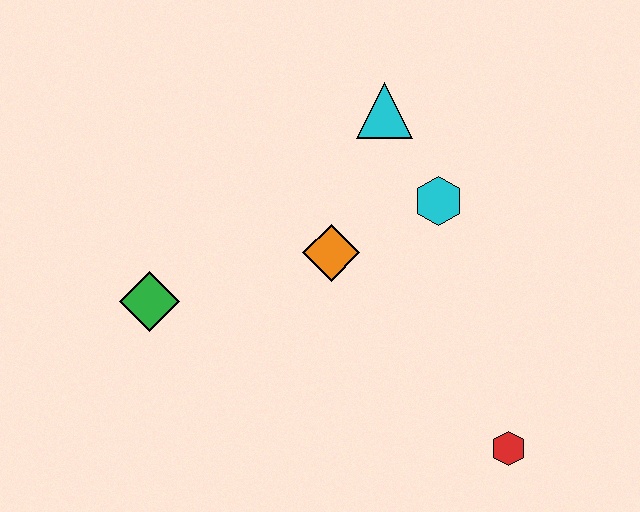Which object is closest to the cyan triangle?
The cyan hexagon is closest to the cyan triangle.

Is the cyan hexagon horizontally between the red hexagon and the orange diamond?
Yes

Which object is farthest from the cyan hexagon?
The green diamond is farthest from the cyan hexagon.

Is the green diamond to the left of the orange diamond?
Yes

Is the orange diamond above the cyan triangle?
No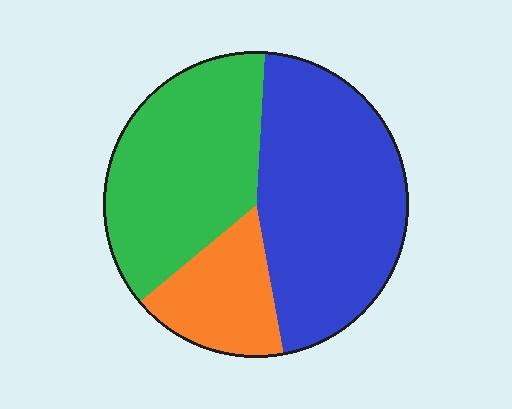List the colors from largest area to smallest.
From largest to smallest: blue, green, orange.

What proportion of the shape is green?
Green covers about 35% of the shape.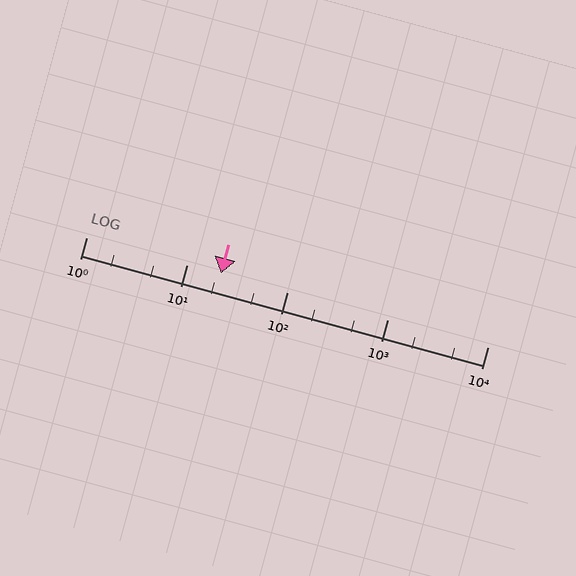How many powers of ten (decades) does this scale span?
The scale spans 4 decades, from 1 to 10000.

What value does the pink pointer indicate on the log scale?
The pointer indicates approximately 22.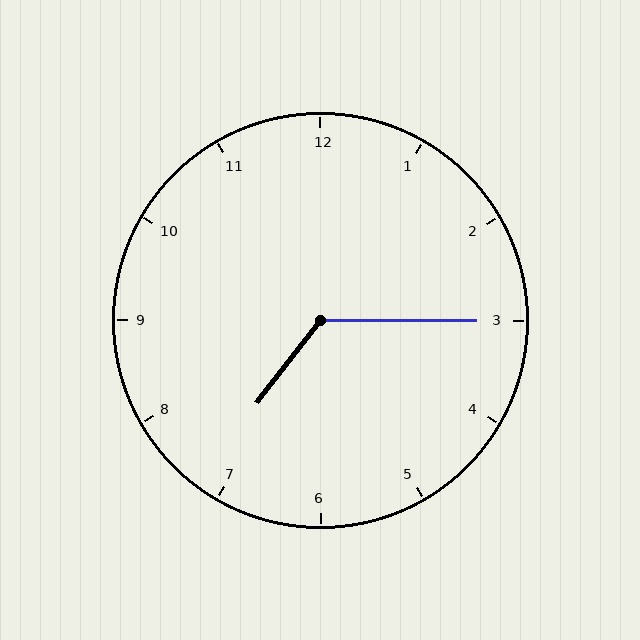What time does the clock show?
7:15.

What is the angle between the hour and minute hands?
Approximately 128 degrees.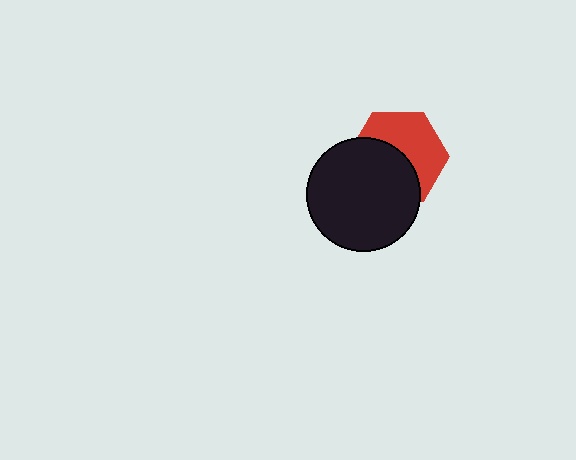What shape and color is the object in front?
The object in front is a black circle.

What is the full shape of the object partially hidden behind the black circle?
The partially hidden object is a red hexagon.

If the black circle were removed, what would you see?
You would see the complete red hexagon.